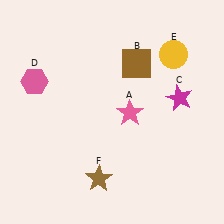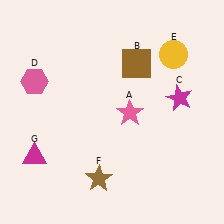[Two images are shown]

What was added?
A magenta triangle (G) was added in Image 2.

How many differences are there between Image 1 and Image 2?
There is 1 difference between the two images.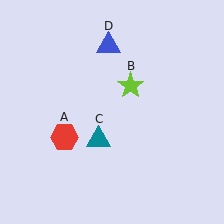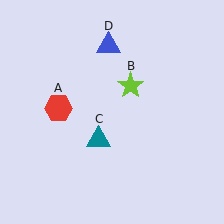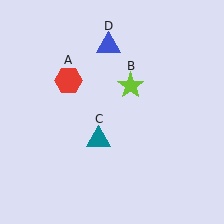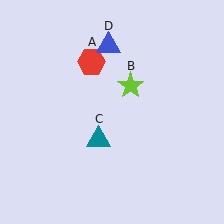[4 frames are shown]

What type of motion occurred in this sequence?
The red hexagon (object A) rotated clockwise around the center of the scene.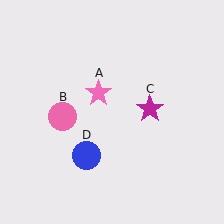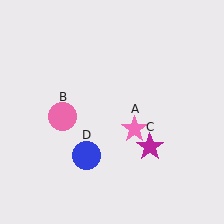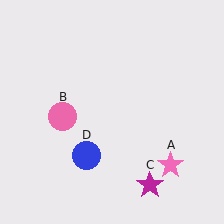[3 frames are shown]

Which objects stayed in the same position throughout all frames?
Pink circle (object B) and blue circle (object D) remained stationary.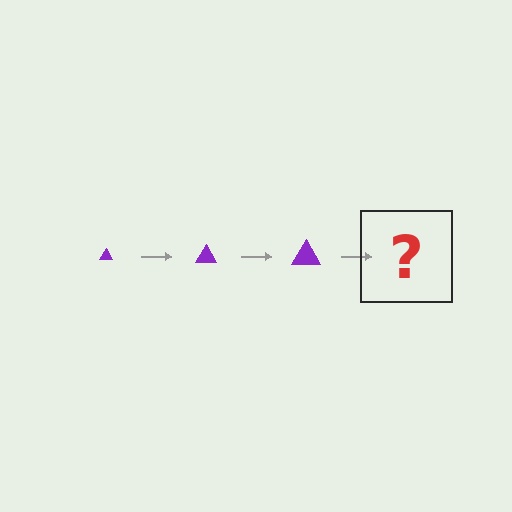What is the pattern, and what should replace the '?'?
The pattern is that the triangle gets progressively larger each step. The '?' should be a purple triangle, larger than the previous one.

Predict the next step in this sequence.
The next step is a purple triangle, larger than the previous one.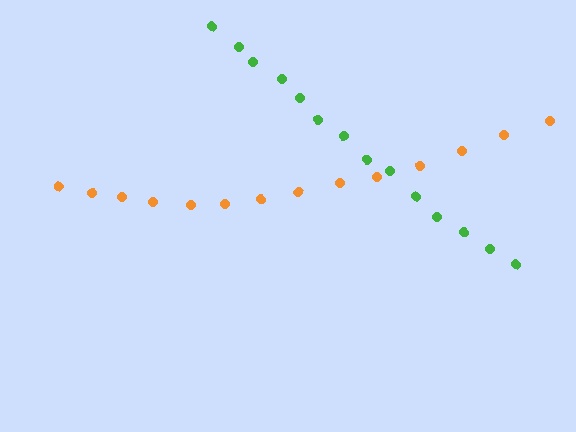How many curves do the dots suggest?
There are 2 distinct paths.